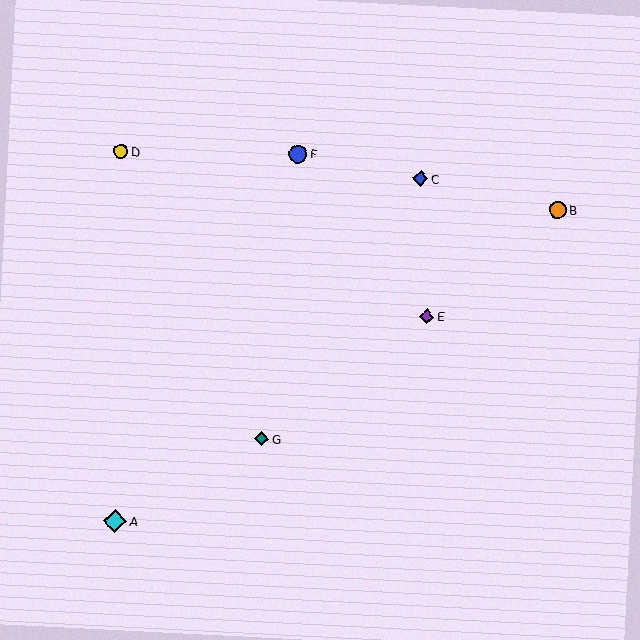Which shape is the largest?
The cyan diamond (labeled A) is the largest.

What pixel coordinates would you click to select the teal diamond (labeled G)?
Click at (261, 439) to select the teal diamond G.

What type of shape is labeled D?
Shape D is a yellow circle.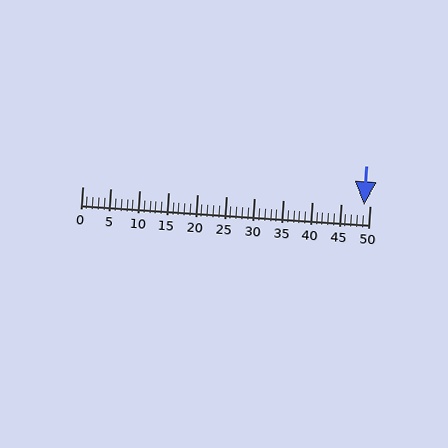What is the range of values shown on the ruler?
The ruler shows values from 0 to 50.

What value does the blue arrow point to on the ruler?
The blue arrow points to approximately 49.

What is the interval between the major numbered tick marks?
The major tick marks are spaced 5 units apart.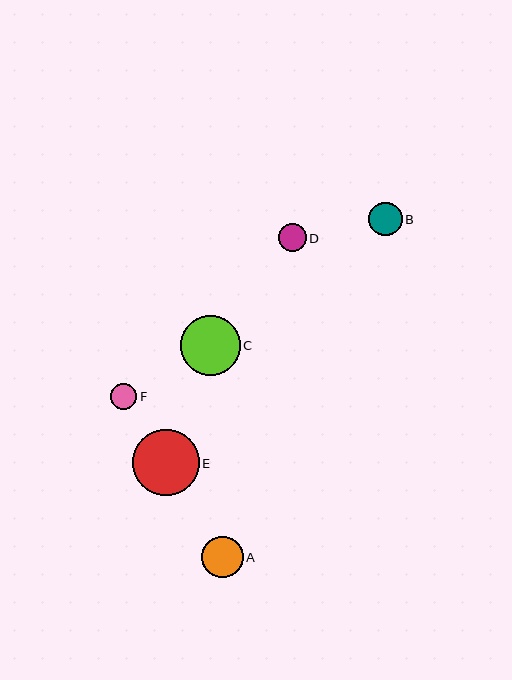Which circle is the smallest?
Circle F is the smallest with a size of approximately 26 pixels.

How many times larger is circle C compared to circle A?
Circle C is approximately 1.5 times the size of circle A.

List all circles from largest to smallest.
From largest to smallest: E, C, A, B, D, F.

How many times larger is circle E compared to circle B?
Circle E is approximately 2.0 times the size of circle B.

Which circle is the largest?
Circle E is the largest with a size of approximately 66 pixels.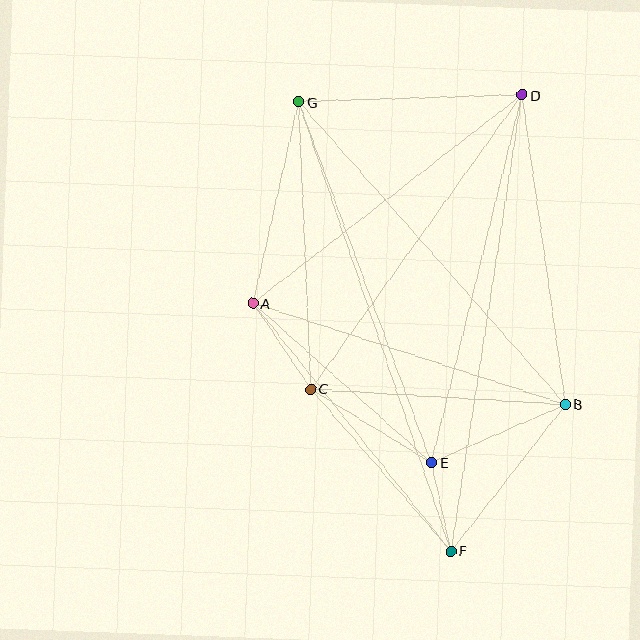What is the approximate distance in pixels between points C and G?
The distance between C and G is approximately 287 pixels.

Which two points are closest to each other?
Points E and F are closest to each other.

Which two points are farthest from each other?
Points F and G are farthest from each other.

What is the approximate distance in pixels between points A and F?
The distance between A and F is approximately 318 pixels.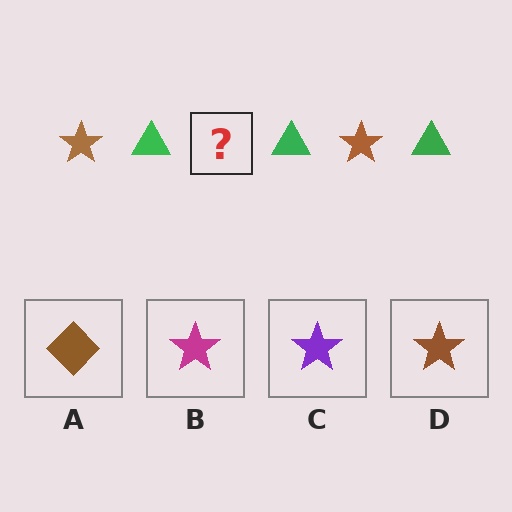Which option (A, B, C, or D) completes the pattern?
D.